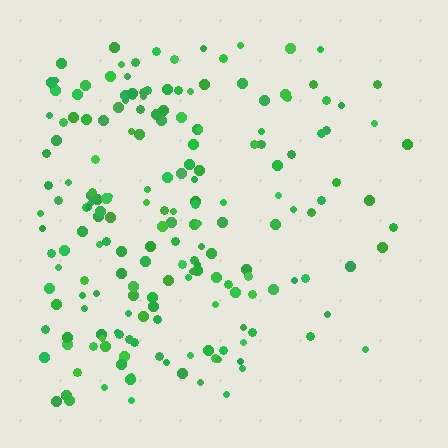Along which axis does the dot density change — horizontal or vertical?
Horizontal.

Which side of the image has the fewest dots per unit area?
The right.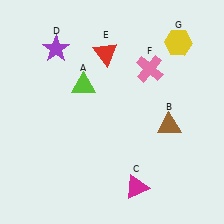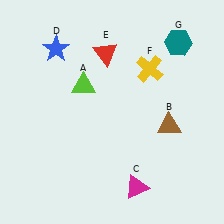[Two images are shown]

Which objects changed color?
D changed from purple to blue. F changed from pink to yellow. G changed from yellow to teal.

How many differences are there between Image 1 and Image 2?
There are 3 differences between the two images.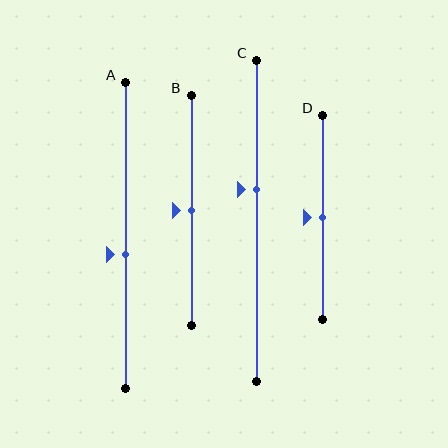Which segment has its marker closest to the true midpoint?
Segment B has its marker closest to the true midpoint.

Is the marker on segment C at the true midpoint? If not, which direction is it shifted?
No, the marker on segment C is shifted upward by about 10% of the segment length.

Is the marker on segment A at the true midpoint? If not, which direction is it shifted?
No, the marker on segment A is shifted downward by about 6% of the segment length.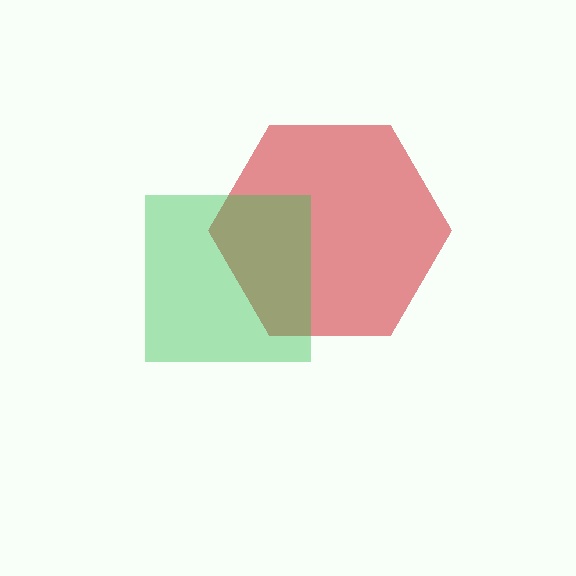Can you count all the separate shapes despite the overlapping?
Yes, there are 2 separate shapes.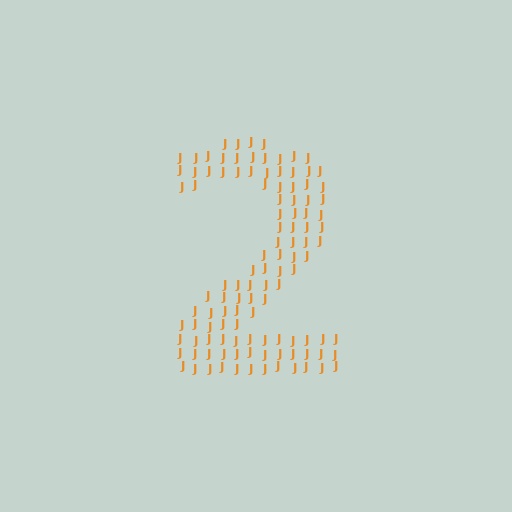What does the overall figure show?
The overall figure shows the digit 2.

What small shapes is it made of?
It is made of small letter J's.